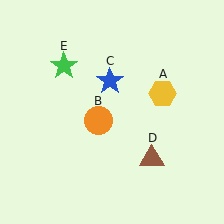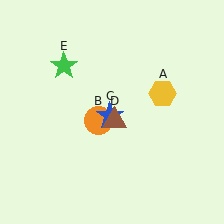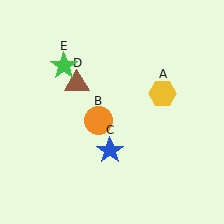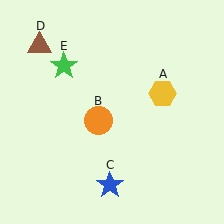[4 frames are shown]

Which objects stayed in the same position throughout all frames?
Yellow hexagon (object A) and orange circle (object B) and green star (object E) remained stationary.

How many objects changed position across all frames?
2 objects changed position: blue star (object C), brown triangle (object D).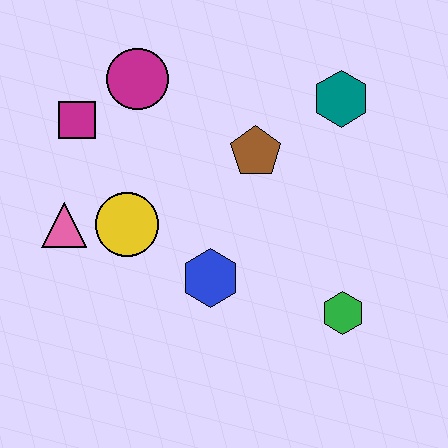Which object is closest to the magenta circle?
The magenta square is closest to the magenta circle.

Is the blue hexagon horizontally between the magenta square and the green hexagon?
Yes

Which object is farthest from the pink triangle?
The teal hexagon is farthest from the pink triangle.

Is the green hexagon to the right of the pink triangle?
Yes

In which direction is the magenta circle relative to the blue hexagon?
The magenta circle is above the blue hexagon.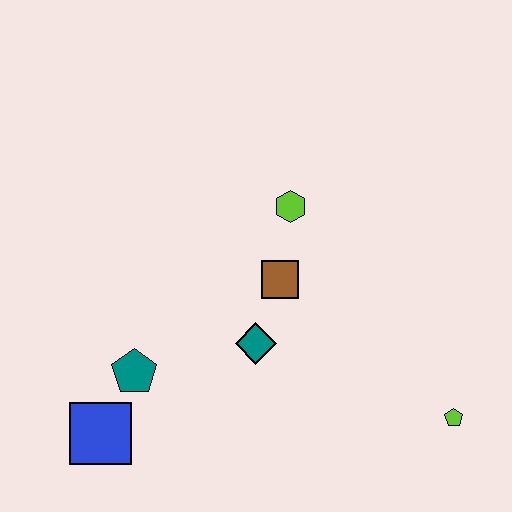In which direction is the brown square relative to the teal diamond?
The brown square is above the teal diamond.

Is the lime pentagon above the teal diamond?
No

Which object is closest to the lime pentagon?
The teal diamond is closest to the lime pentagon.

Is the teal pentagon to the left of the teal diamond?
Yes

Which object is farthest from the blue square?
The lime pentagon is farthest from the blue square.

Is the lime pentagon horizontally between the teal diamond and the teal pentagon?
No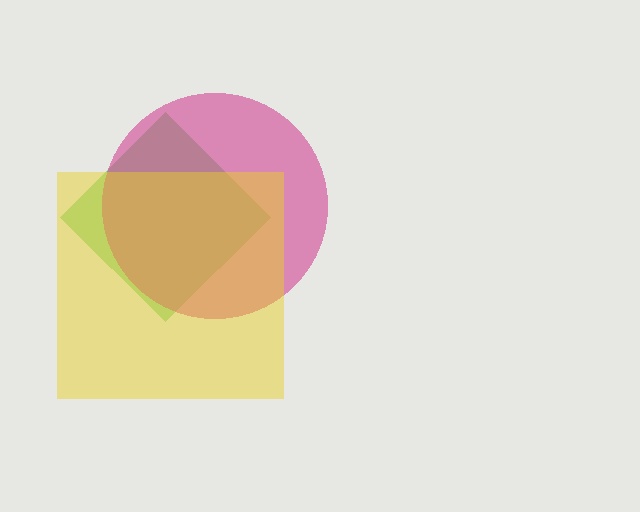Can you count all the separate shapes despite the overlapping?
Yes, there are 3 separate shapes.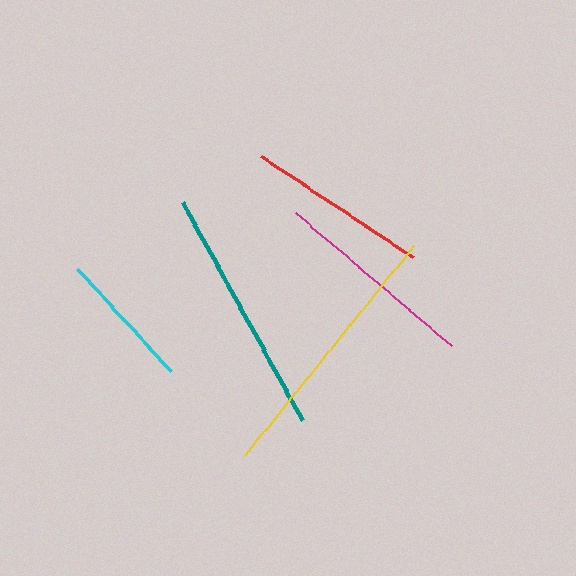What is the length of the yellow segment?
The yellow segment is approximately 270 pixels long.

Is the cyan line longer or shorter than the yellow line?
The yellow line is longer than the cyan line.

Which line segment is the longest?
The yellow line is the longest at approximately 270 pixels.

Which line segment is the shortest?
The cyan line is the shortest at approximately 138 pixels.